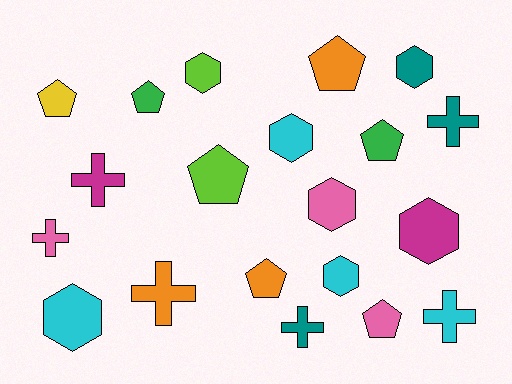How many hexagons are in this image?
There are 7 hexagons.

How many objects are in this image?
There are 20 objects.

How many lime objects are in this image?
There are 2 lime objects.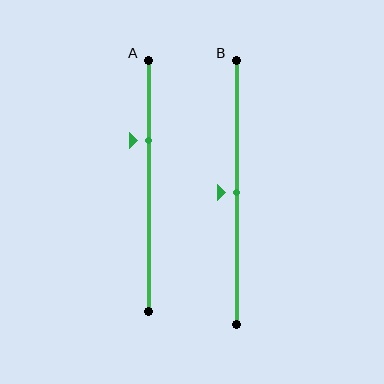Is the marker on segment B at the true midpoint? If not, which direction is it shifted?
Yes, the marker on segment B is at the true midpoint.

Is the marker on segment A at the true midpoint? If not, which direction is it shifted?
No, the marker on segment A is shifted upward by about 18% of the segment length.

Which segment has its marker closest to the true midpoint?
Segment B has its marker closest to the true midpoint.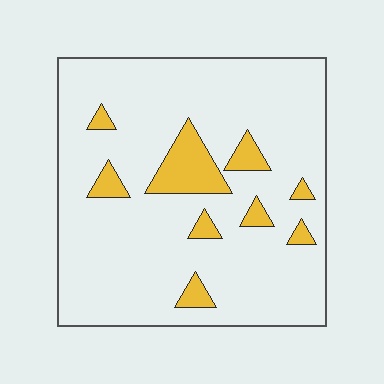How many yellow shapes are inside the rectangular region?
9.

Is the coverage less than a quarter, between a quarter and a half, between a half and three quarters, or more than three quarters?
Less than a quarter.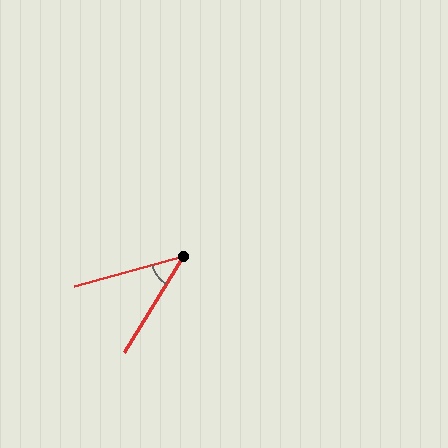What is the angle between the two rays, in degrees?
Approximately 43 degrees.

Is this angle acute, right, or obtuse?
It is acute.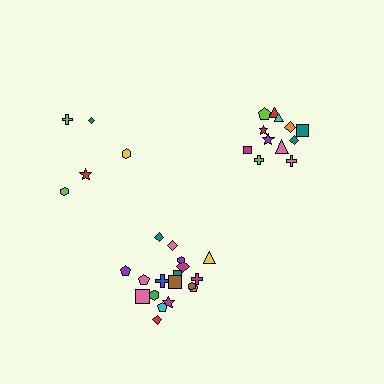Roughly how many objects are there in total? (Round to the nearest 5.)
Roughly 35 objects in total.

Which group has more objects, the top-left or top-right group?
The top-right group.